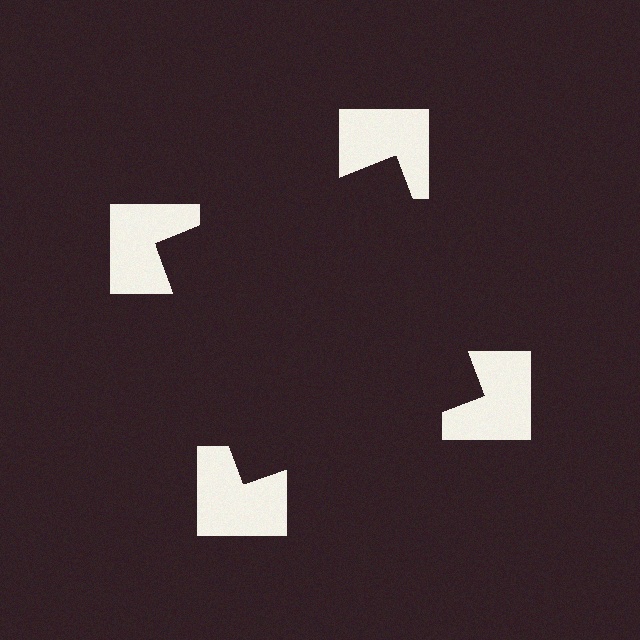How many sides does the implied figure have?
4 sides.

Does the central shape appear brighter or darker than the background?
It typically appears slightly darker than the background, even though no actual brightness change is drawn.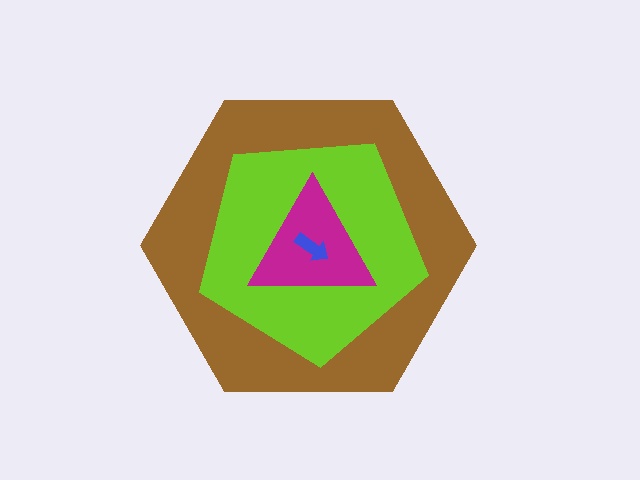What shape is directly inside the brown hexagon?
The lime pentagon.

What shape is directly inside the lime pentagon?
The magenta triangle.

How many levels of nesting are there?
4.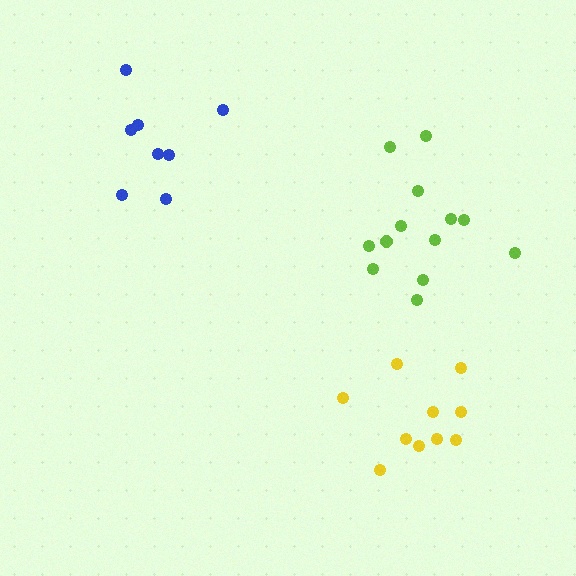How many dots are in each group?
Group 1: 10 dots, Group 2: 13 dots, Group 3: 8 dots (31 total).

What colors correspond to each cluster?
The clusters are colored: yellow, lime, blue.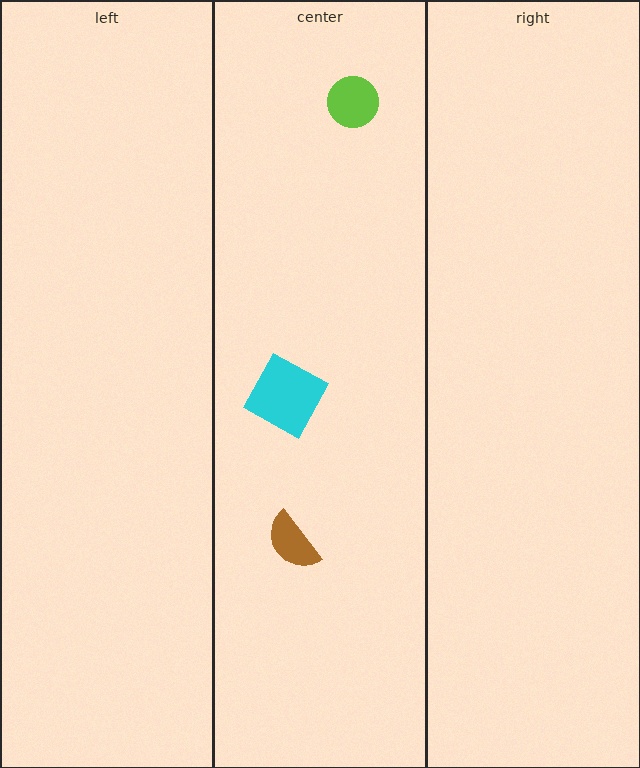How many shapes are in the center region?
3.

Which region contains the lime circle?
The center region.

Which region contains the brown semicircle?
The center region.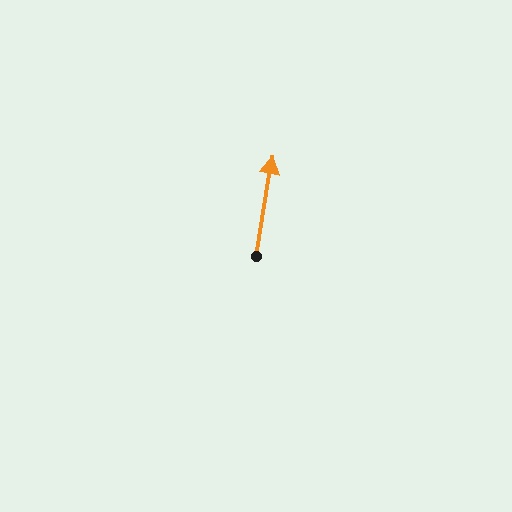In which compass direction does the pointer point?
North.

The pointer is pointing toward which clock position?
Roughly 12 o'clock.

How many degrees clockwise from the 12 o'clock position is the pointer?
Approximately 9 degrees.